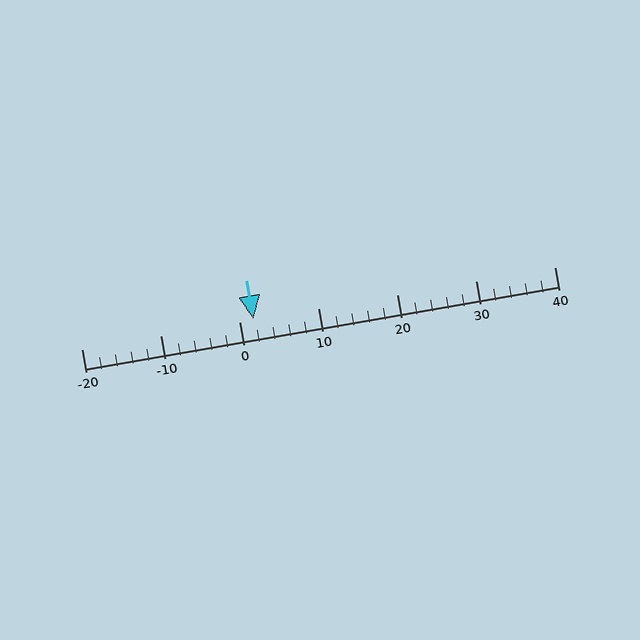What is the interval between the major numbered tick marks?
The major tick marks are spaced 10 units apart.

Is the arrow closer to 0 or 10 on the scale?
The arrow is closer to 0.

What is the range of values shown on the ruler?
The ruler shows values from -20 to 40.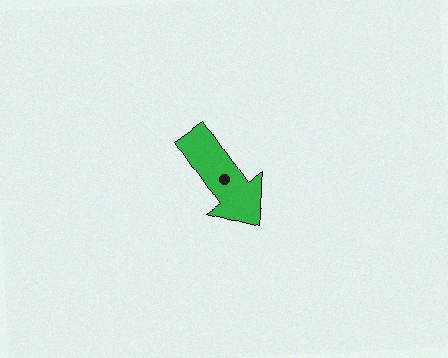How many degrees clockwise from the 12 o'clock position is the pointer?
Approximately 146 degrees.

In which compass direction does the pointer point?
Southeast.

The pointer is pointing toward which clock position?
Roughly 5 o'clock.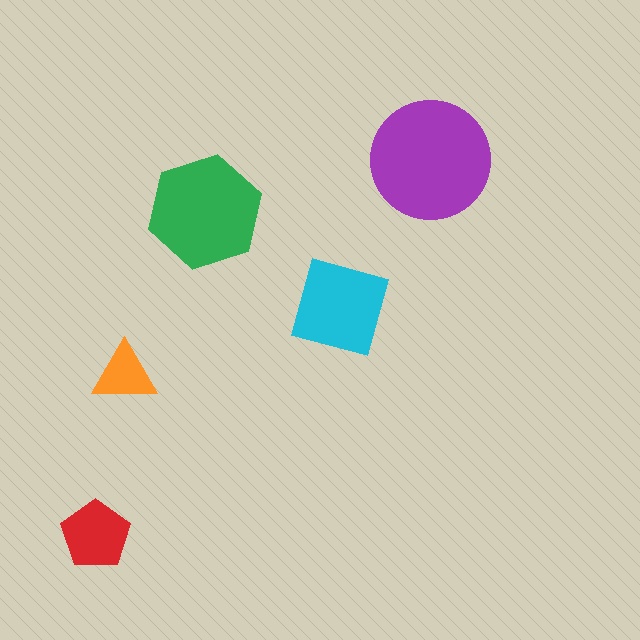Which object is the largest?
The purple circle.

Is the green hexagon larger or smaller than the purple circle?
Smaller.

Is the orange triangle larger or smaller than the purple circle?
Smaller.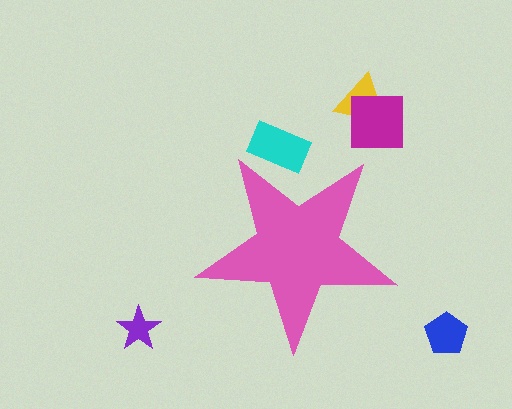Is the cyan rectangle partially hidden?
Yes, the cyan rectangle is partially hidden behind the pink star.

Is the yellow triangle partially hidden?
No, the yellow triangle is fully visible.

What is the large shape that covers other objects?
A pink star.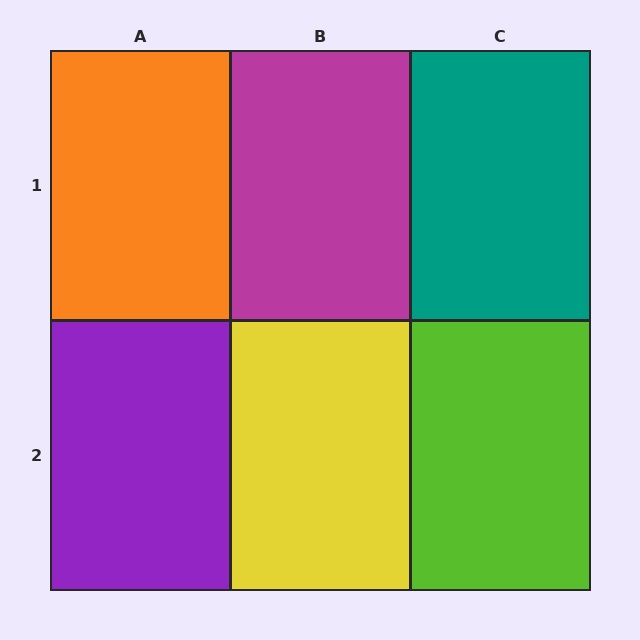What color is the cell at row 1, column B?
Magenta.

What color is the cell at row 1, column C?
Teal.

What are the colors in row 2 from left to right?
Purple, yellow, lime.